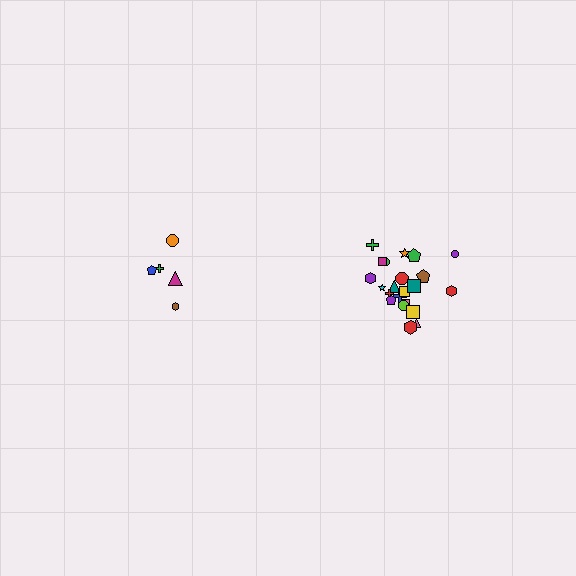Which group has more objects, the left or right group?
The right group.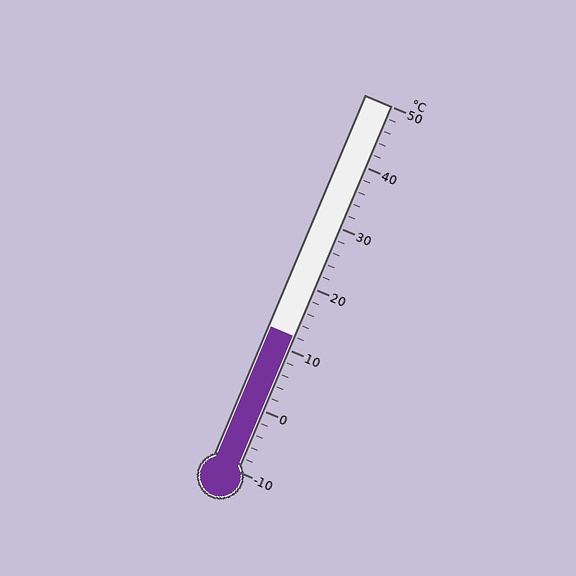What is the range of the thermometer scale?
The thermometer scale ranges from -10°C to 50°C.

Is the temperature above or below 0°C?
The temperature is above 0°C.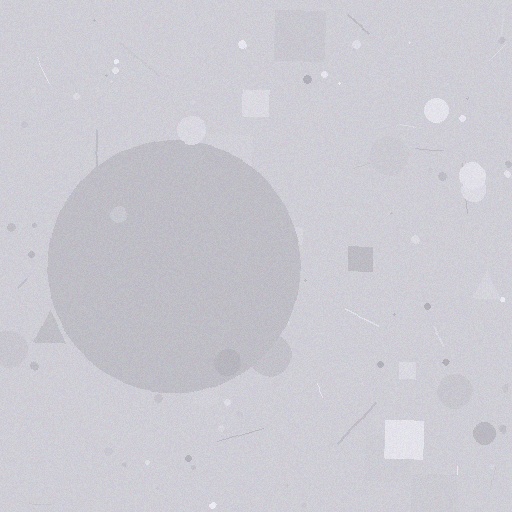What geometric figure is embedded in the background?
A circle is embedded in the background.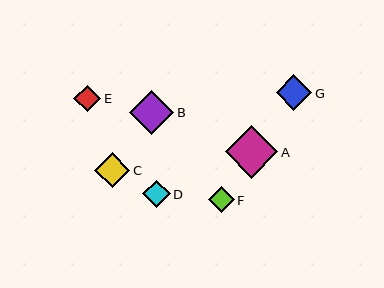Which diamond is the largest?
Diamond A is the largest with a size of approximately 52 pixels.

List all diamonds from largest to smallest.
From largest to smallest: A, B, G, C, D, E, F.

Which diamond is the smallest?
Diamond F is the smallest with a size of approximately 26 pixels.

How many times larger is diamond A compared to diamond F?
Diamond A is approximately 2.0 times the size of diamond F.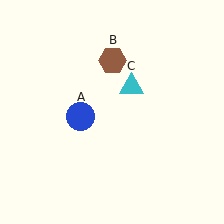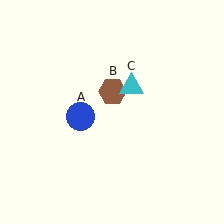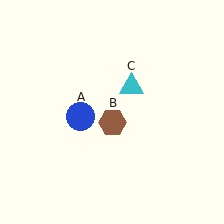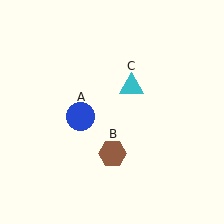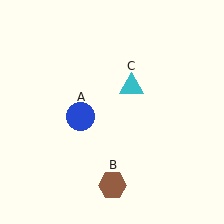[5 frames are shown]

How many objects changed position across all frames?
1 object changed position: brown hexagon (object B).